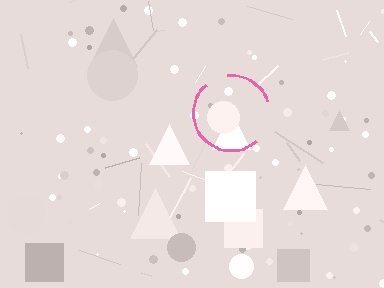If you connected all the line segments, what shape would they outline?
They would outline a circle.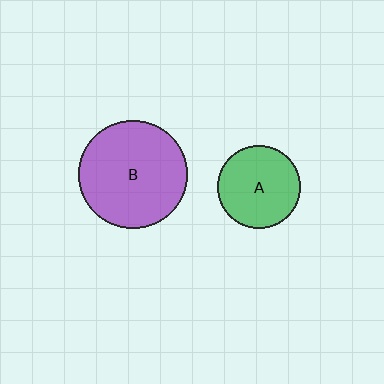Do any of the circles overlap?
No, none of the circles overlap.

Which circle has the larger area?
Circle B (purple).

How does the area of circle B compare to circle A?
Approximately 1.7 times.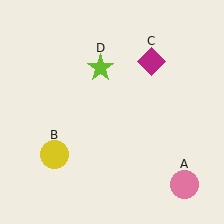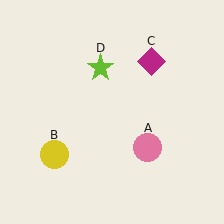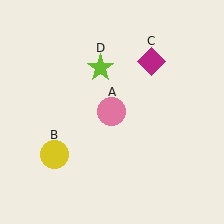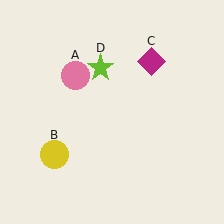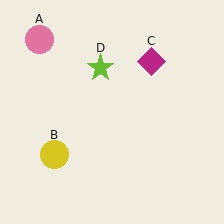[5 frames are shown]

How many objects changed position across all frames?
1 object changed position: pink circle (object A).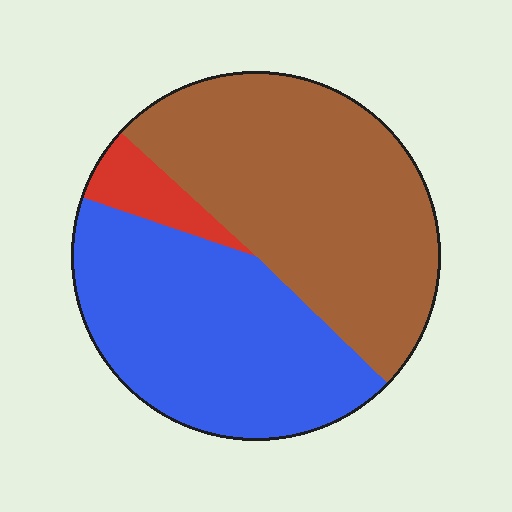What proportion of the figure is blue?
Blue covers around 45% of the figure.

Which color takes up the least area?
Red, at roughly 5%.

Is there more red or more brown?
Brown.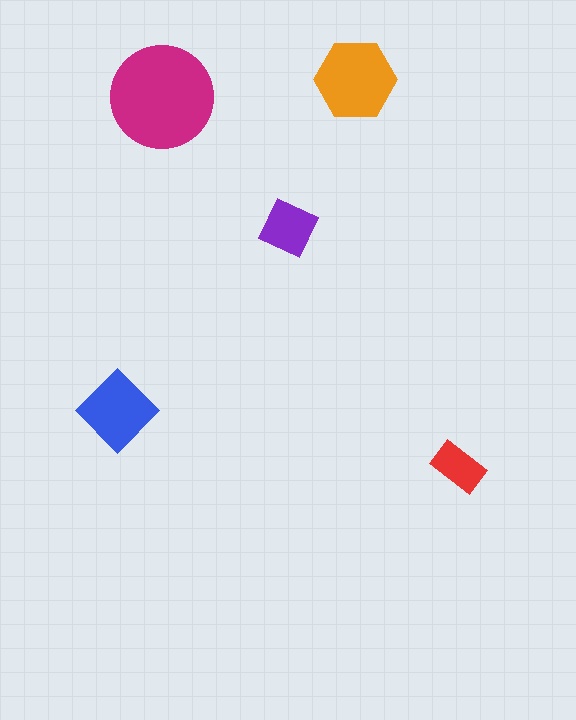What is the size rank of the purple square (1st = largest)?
4th.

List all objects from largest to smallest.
The magenta circle, the orange hexagon, the blue diamond, the purple square, the red rectangle.